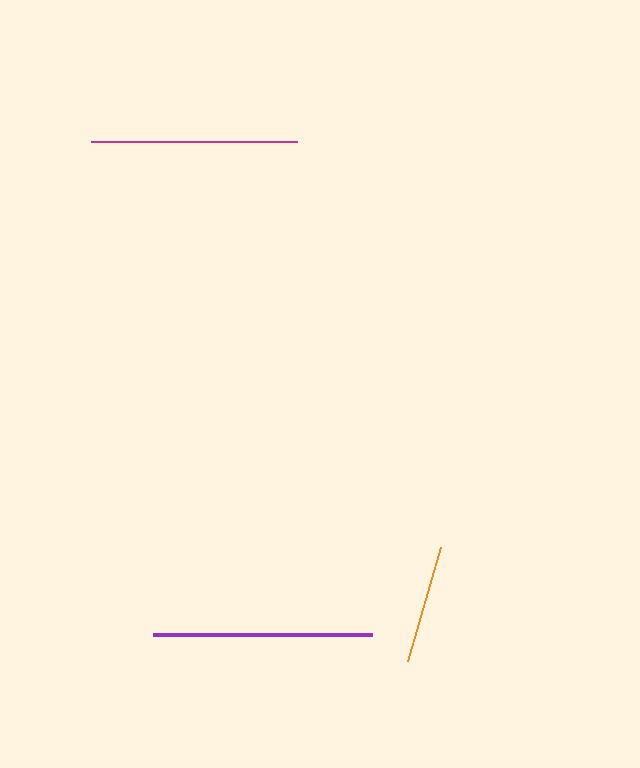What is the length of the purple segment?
The purple segment is approximately 218 pixels long.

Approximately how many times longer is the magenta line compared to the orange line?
The magenta line is approximately 1.7 times the length of the orange line.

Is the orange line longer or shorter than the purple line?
The purple line is longer than the orange line.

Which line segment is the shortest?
The orange line is the shortest at approximately 119 pixels.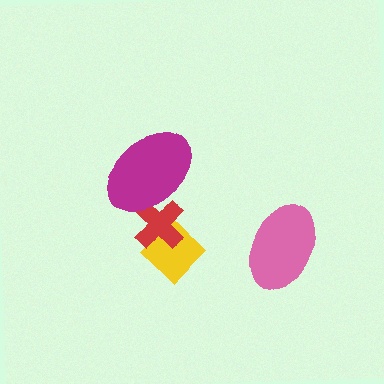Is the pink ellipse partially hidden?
No, no other shape covers it.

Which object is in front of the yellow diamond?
The red cross is in front of the yellow diamond.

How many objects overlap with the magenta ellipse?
1 object overlaps with the magenta ellipse.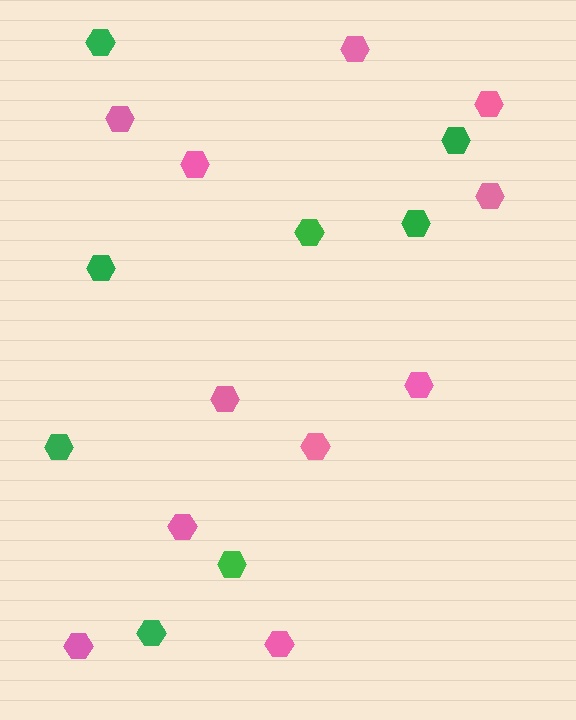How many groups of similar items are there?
There are 2 groups: one group of pink hexagons (11) and one group of green hexagons (8).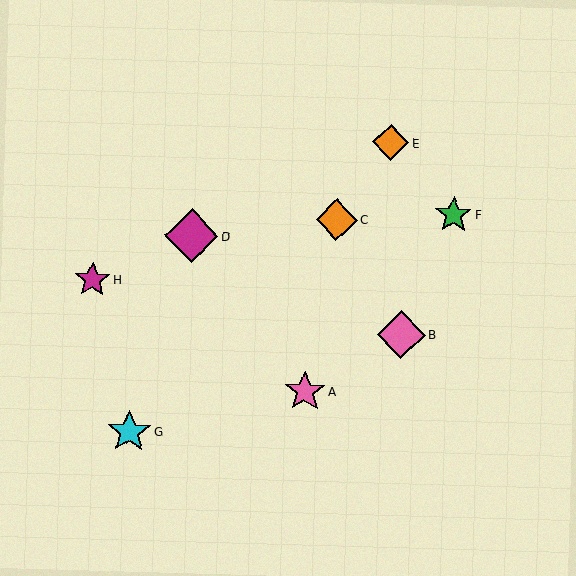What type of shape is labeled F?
Shape F is a green star.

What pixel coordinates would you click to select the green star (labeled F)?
Click at (453, 215) to select the green star F.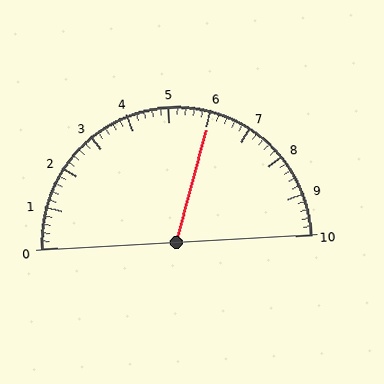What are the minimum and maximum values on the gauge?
The gauge ranges from 0 to 10.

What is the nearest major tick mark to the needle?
The nearest major tick mark is 6.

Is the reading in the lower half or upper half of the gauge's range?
The reading is in the upper half of the range (0 to 10).